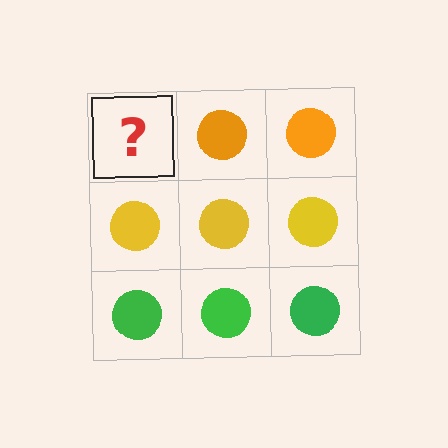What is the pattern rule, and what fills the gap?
The rule is that each row has a consistent color. The gap should be filled with an orange circle.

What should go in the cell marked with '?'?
The missing cell should contain an orange circle.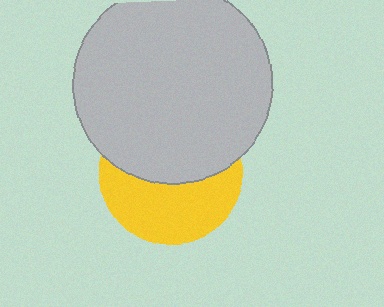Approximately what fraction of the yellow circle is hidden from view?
Roughly 52% of the yellow circle is hidden behind the light gray circle.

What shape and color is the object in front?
The object in front is a light gray circle.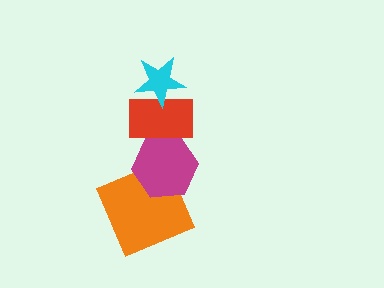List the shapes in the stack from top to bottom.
From top to bottom: the cyan star, the red rectangle, the magenta hexagon, the orange square.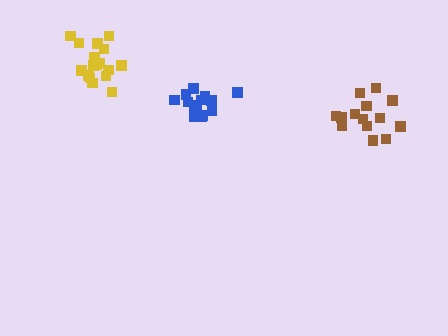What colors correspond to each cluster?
The clusters are colored: brown, blue, yellow.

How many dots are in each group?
Group 1: 15 dots, Group 2: 14 dots, Group 3: 17 dots (46 total).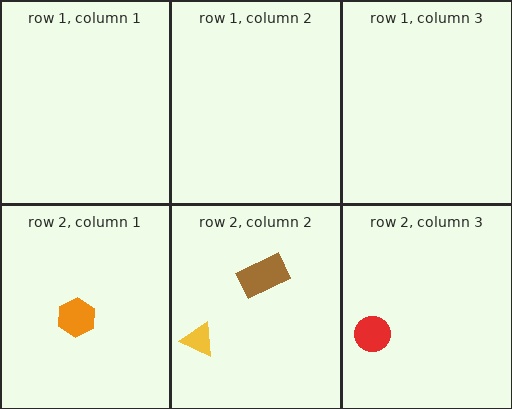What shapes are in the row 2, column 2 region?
The brown rectangle, the yellow triangle.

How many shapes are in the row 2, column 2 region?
2.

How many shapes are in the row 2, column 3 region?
1.